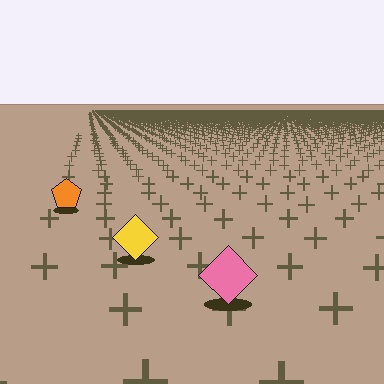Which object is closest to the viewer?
The pink diamond is closest. The texture marks near it are larger and more spread out.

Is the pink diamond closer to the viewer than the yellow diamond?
Yes. The pink diamond is closer — you can tell from the texture gradient: the ground texture is coarser near it.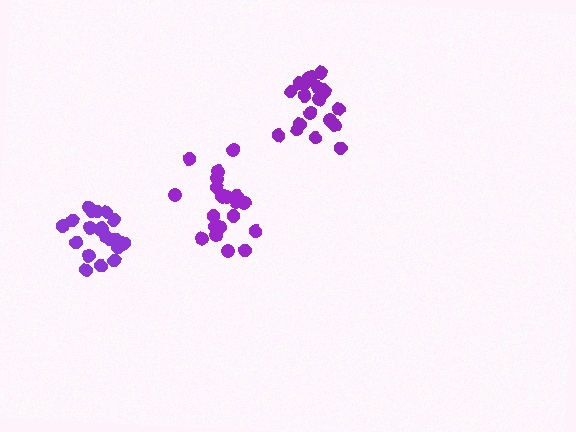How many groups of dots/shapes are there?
There are 3 groups.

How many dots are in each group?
Group 1: 20 dots, Group 2: 21 dots, Group 3: 21 dots (62 total).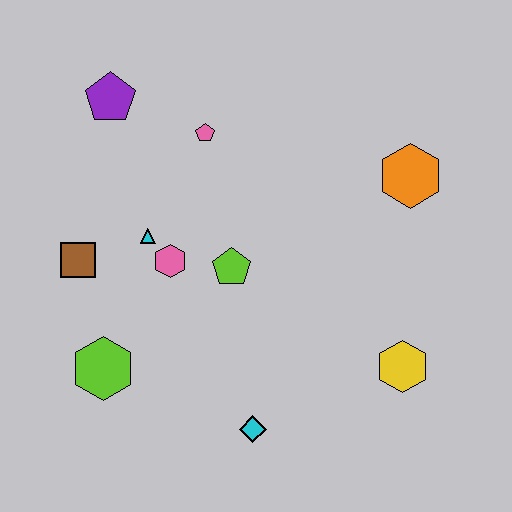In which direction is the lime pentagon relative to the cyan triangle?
The lime pentagon is to the right of the cyan triangle.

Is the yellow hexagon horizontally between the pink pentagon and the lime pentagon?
No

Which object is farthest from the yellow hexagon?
The purple pentagon is farthest from the yellow hexagon.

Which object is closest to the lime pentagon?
The pink hexagon is closest to the lime pentagon.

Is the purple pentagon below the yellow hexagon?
No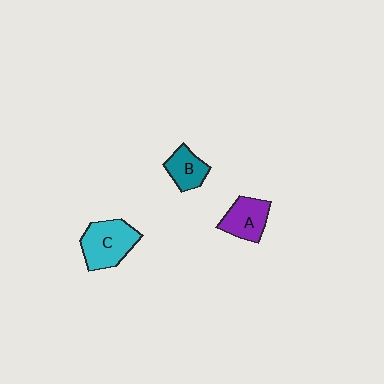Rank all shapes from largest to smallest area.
From largest to smallest: C (cyan), A (purple), B (teal).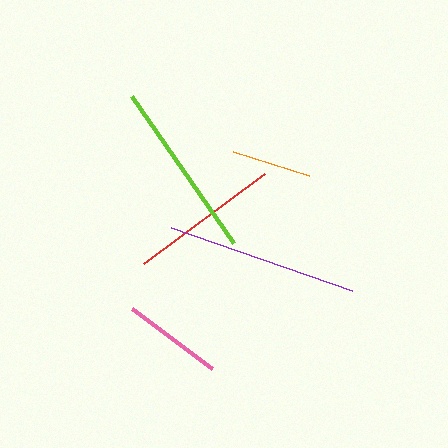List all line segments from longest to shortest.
From longest to shortest: purple, lime, red, pink, orange.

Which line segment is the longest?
The purple line is the longest at approximately 192 pixels.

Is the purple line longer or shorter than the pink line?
The purple line is longer than the pink line.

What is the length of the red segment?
The red segment is approximately 151 pixels long.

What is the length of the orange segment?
The orange segment is approximately 80 pixels long.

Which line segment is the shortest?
The orange line is the shortest at approximately 80 pixels.